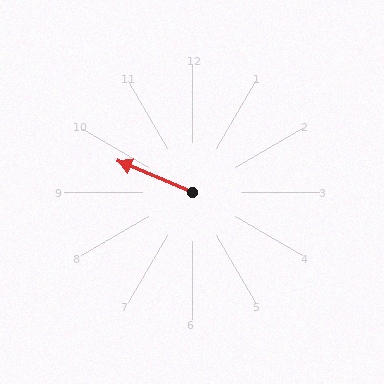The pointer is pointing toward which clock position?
Roughly 10 o'clock.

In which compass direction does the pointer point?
Northwest.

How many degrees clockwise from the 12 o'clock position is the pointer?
Approximately 293 degrees.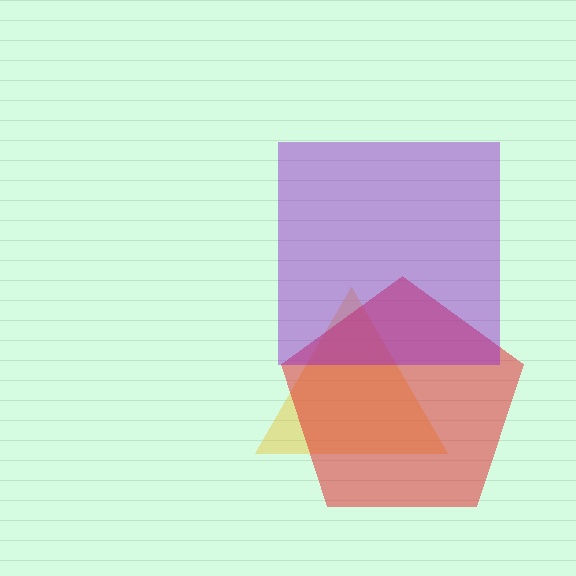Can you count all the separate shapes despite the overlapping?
Yes, there are 3 separate shapes.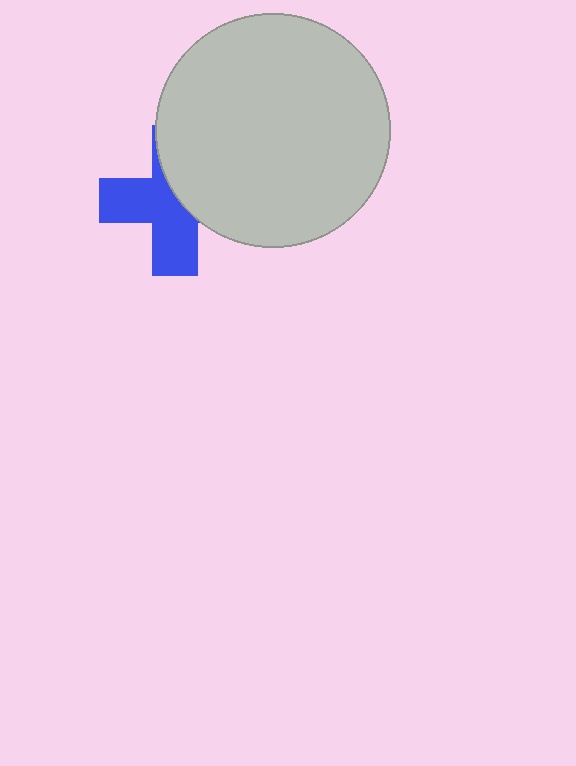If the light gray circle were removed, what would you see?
You would see the complete blue cross.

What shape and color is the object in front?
The object in front is a light gray circle.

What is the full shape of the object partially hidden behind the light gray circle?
The partially hidden object is a blue cross.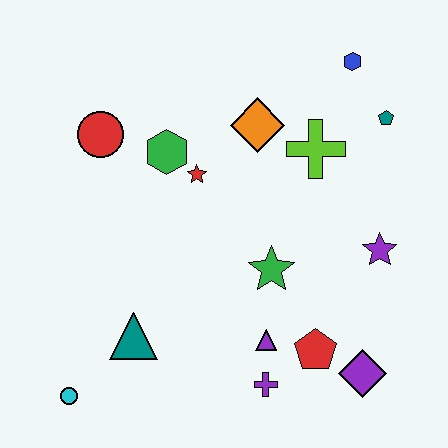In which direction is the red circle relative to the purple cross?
The red circle is above the purple cross.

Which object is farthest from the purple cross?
The blue hexagon is farthest from the purple cross.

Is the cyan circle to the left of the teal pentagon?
Yes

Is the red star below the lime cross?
Yes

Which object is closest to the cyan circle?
The teal triangle is closest to the cyan circle.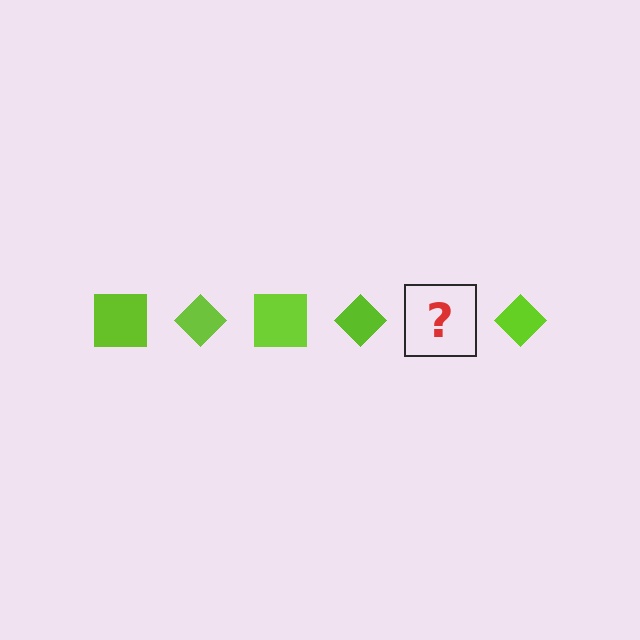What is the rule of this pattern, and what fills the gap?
The rule is that the pattern cycles through square, diamond shapes in lime. The gap should be filled with a lime square.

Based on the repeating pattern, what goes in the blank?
The blank should be a lime square.